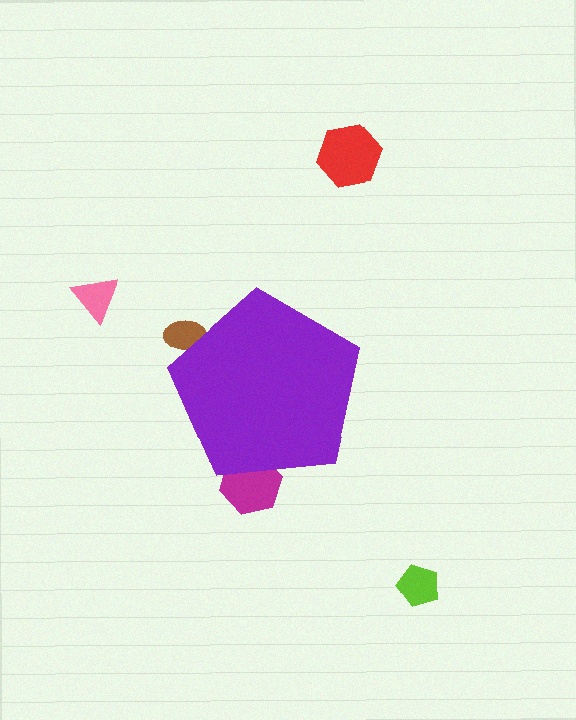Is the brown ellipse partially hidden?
Yes, the brown ellipse is partially hidden behind the purple pentagon.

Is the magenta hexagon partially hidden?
Yes, the magenta hexagon is partially hidden behind the purple pentagon.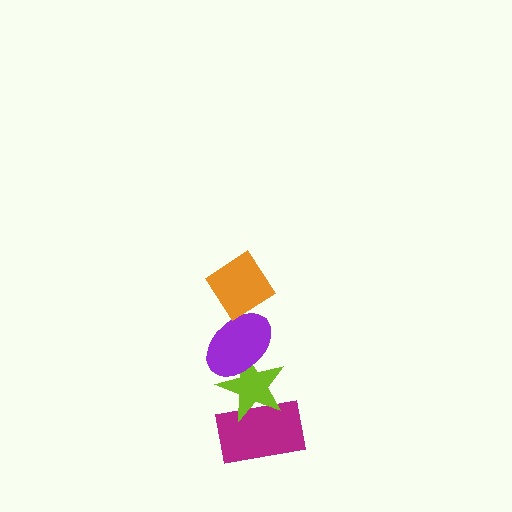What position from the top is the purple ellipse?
The purple ellipse is 2nd from the top.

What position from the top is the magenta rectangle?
The magenta rectangle is 4th from the top.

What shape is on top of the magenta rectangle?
The lime star is on top of the magenta rectangle.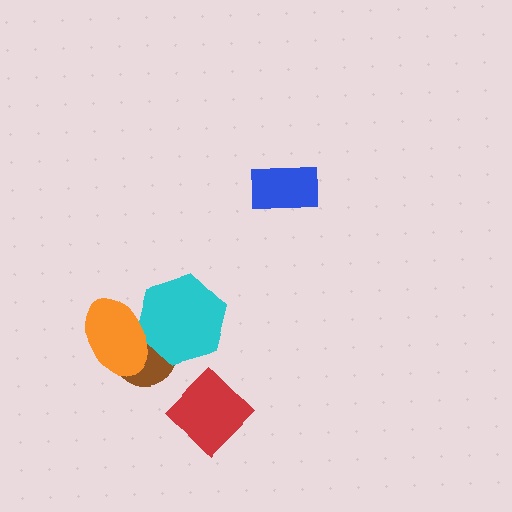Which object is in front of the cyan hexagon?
The orange ellipse is in front of the cyan hexagon.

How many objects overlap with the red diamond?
0 objects overlap with the red diamond.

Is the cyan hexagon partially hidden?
Yes, it is partially covered by another shape.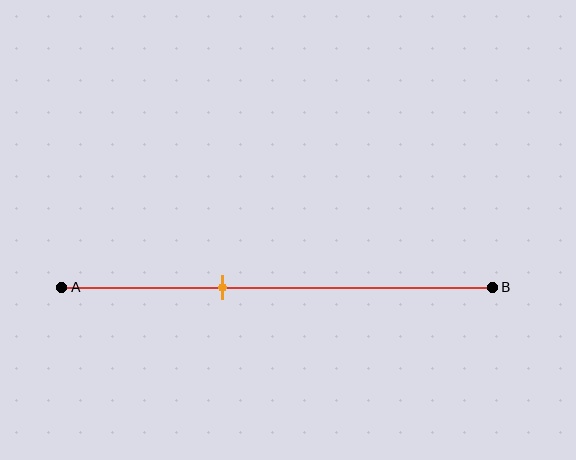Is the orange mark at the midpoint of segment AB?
No, the mark is at about 35% from A, not at the 50% midpoint.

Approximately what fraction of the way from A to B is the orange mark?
The orange mark is approximately 35% of the way from A to B.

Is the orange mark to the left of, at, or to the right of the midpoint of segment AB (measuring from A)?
The orange mark is to the left of the midpoint of segment AB.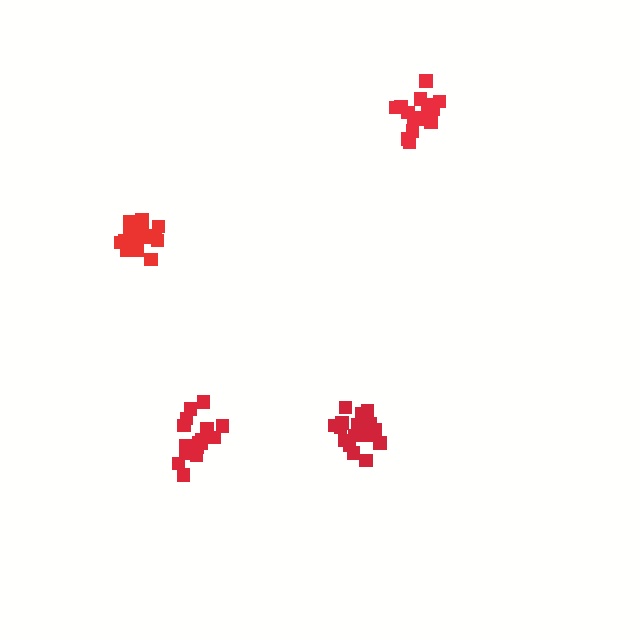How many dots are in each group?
Group 1: 20 dots, Group 2: 18 dots, Group 3: 20 dots, Group 4: 20 dots (78 total).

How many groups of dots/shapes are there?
There are 4 groups.